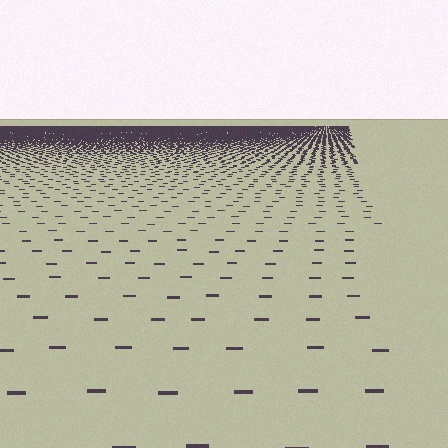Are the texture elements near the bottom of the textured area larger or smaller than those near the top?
Larger. Near the bottom, elements are closer to the viewer and appear at a bigger on-screen size.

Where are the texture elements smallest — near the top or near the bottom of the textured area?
Near the top.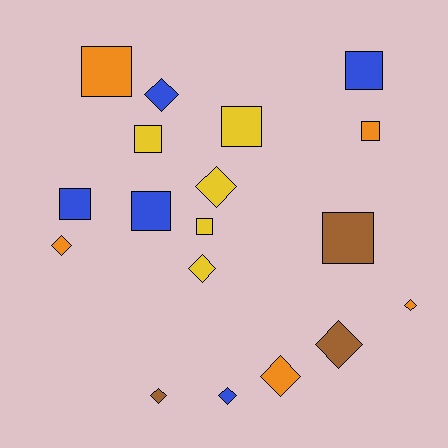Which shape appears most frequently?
Diamond, with 9 objects.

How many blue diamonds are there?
There are 2 blue diamonds.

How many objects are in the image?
There are 18 objects.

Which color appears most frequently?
Blue, with 5 objects.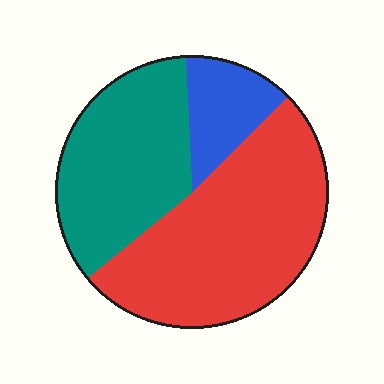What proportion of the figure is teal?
Teal takes up about one third (1/3) of the figure.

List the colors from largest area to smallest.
From largest to smallest: red, teal, blue.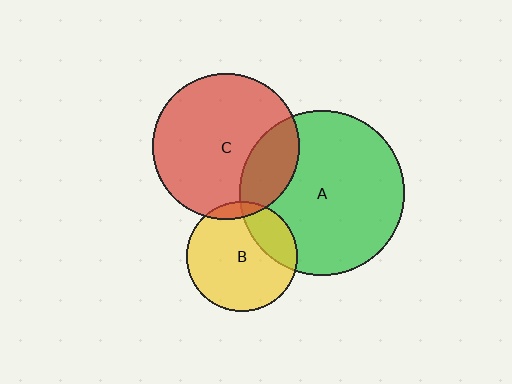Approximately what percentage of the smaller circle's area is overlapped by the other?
Approximately 20%.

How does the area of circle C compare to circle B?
Approximately 1.7 times.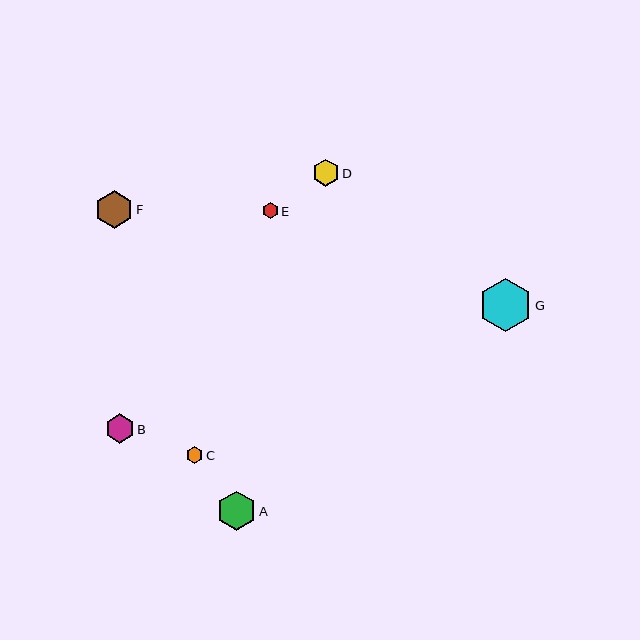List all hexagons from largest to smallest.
From largest to smallest: G, A, F, B, D, C, E.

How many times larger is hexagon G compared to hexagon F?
Hexagon G is approximately 1.4 times the size of hexagon F.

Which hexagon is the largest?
Hexagon G is the largest with a size of approximately 53 pixels.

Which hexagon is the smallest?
Hexagon E is the smallest with a size of approximately 15 pixels.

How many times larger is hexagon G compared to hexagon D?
Hexagon G is approximately 2.0 times the size of hexagon D.